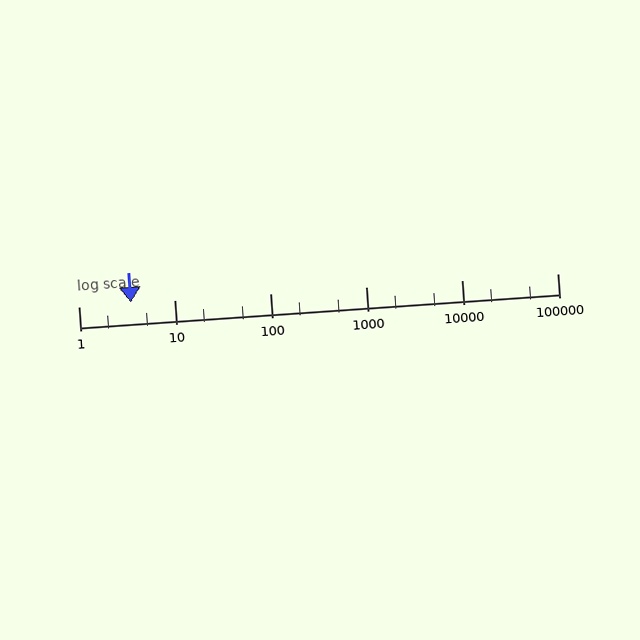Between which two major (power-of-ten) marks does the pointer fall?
The pointer is between 1 and 10.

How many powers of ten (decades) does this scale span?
The scale spans 5 decades, from 1 to 100000.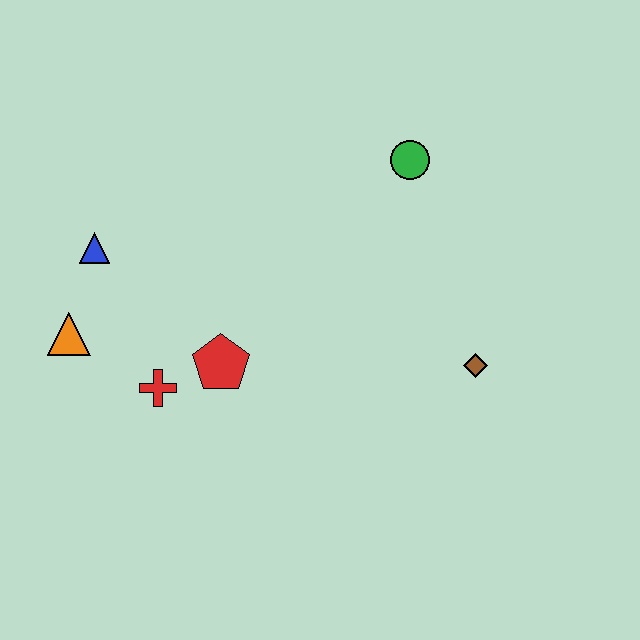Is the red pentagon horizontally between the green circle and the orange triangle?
Yes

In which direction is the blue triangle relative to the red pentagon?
The blue triangle is to the left of the red pentagon.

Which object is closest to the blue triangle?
The orange triangle is closest to the blue triangle.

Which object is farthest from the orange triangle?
The brown diamond is farthest from the orange triangle.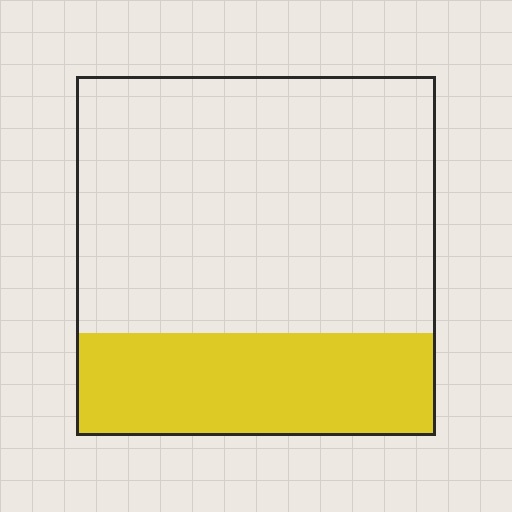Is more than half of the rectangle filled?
No.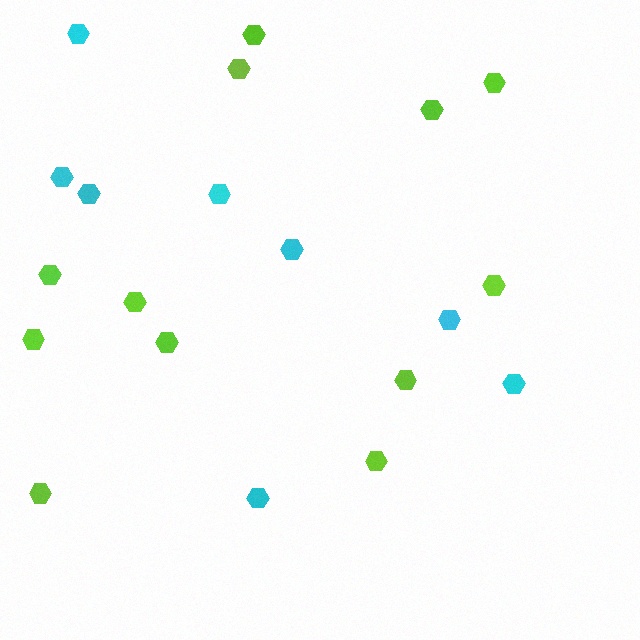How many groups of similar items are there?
There are 2 groups: one group of cyan hexagons (8) and one group of lime hexagons (12).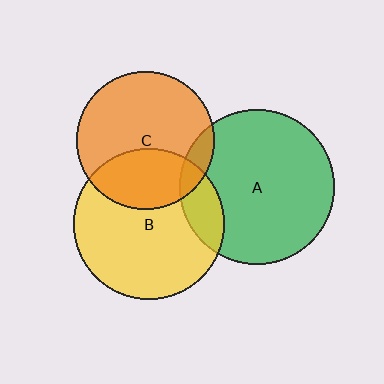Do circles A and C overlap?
Yes.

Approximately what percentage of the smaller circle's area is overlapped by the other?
Approximately 10%.